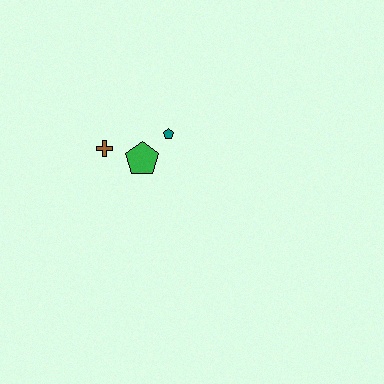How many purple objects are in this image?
There are no purple objects.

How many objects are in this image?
There are 3 objects.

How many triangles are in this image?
There are no triangles.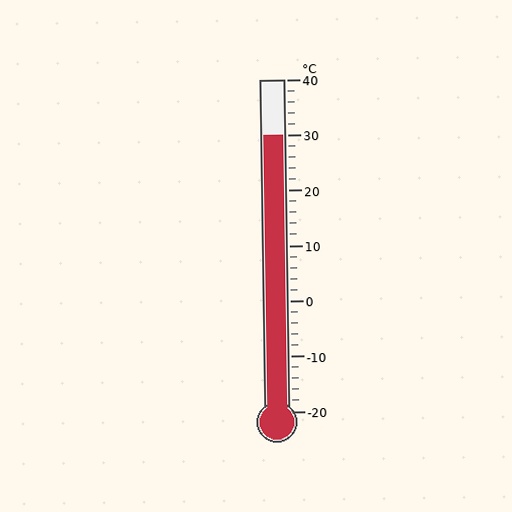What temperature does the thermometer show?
The thermometer shows approximately 30°C.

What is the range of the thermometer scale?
The thermometer scale ranges from -20°C to 40°C.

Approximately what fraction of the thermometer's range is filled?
The thermometer is filled to approximately 85% of its range.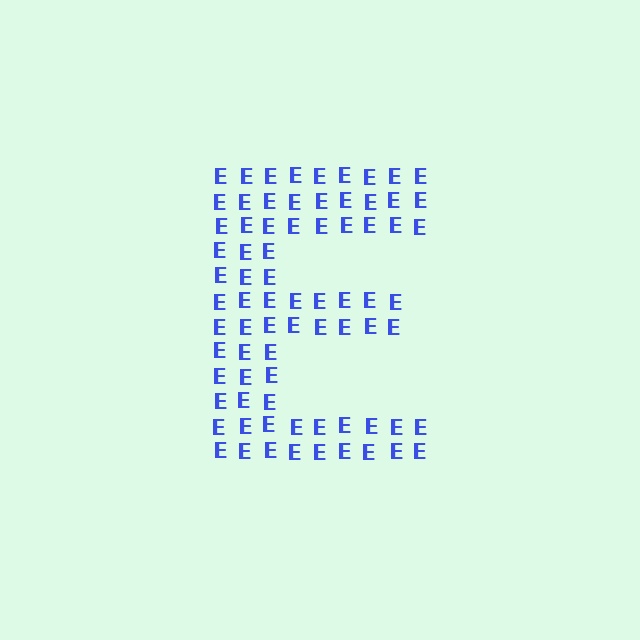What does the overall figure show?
The overall figure shows the letter E.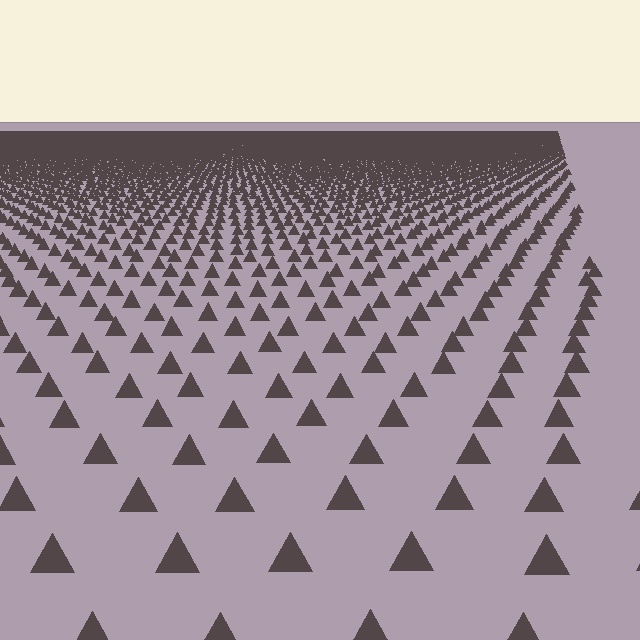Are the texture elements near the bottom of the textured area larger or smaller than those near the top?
Larger. Near the bottom, elements are closer to the viewer and appear at a bigger on-screen size.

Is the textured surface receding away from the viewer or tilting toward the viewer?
The surface is receding away from the viewer. Texture elements get smaller and denser toward the top.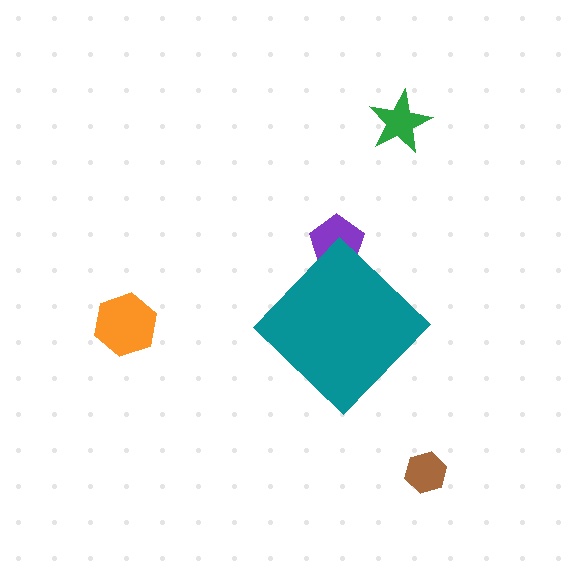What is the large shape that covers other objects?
A teal diamond.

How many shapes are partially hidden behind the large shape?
1 shape is partially hidden.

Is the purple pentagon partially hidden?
Yes, the purple pentagon is partially hidden behind the teal diamond.